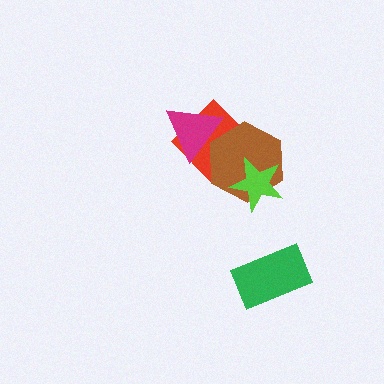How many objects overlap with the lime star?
2 objects overlap with the lime star.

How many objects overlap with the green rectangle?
0 objects overlap with the green rectangle.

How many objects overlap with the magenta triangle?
2 objects overlap with the magenta triangle.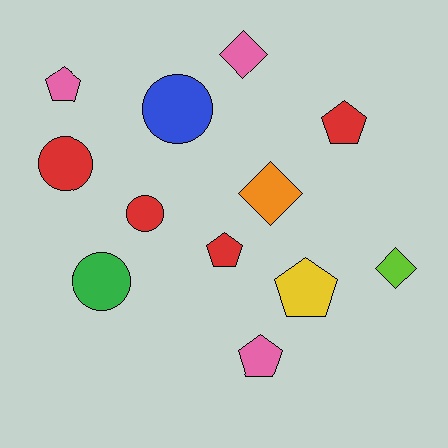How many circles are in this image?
There are 4 circles.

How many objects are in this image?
There are 12 objects.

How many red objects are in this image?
There are 4 red objects.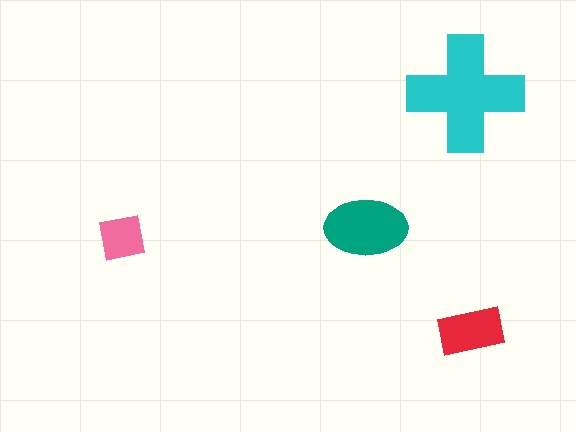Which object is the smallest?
The pink square.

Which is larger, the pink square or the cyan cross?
The cyan cross.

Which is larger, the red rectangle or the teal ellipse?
The teal ellipse.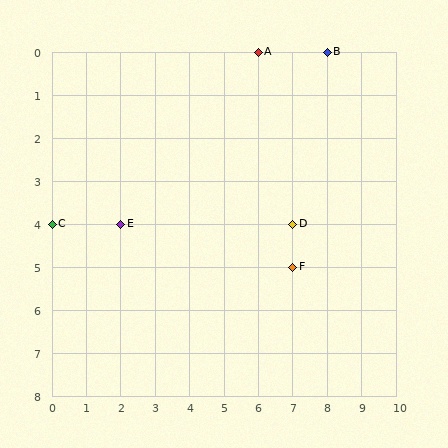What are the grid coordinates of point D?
Point D is at grid coordinates (7, 4).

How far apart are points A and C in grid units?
Points A and C are 6 columns and 4 rows apart (about 7.2 grid units diagonally).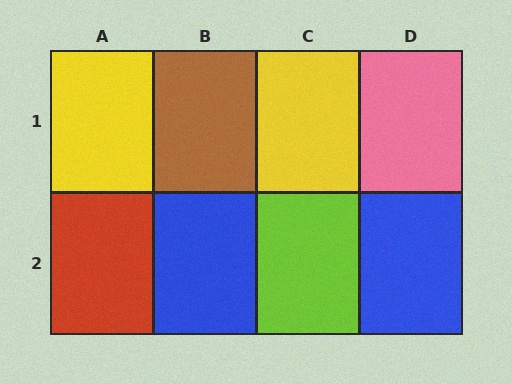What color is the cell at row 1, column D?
Pink.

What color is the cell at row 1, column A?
Yellow.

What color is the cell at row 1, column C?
Yellow.